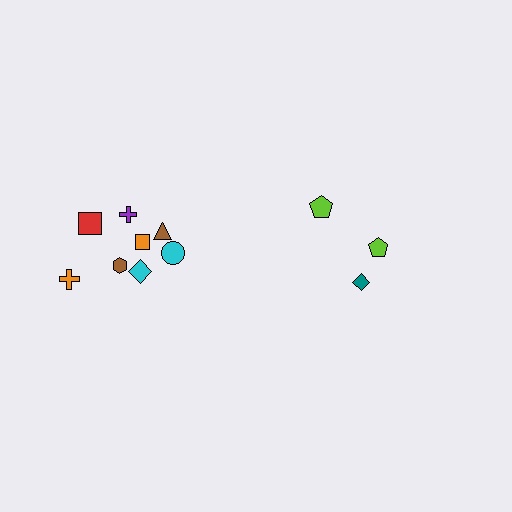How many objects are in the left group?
There are 8 objects.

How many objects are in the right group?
There are 3 objects.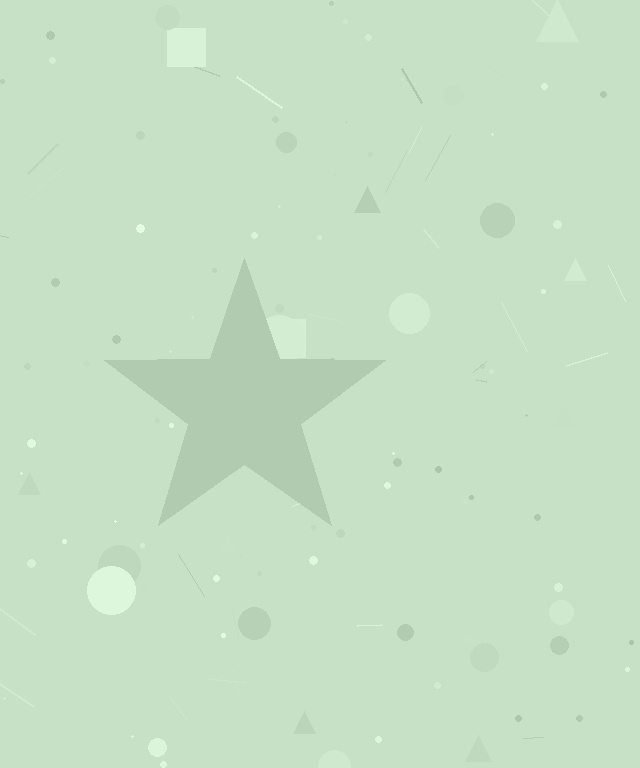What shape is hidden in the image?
A star is hidden in the image.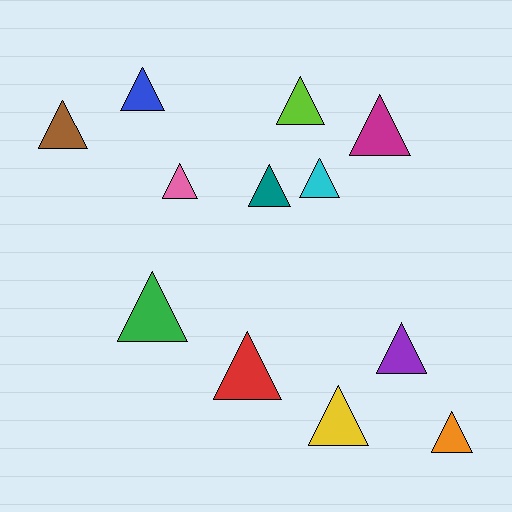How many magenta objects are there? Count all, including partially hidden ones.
There is 1 magenta object.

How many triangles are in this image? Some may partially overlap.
There are 12 triangles.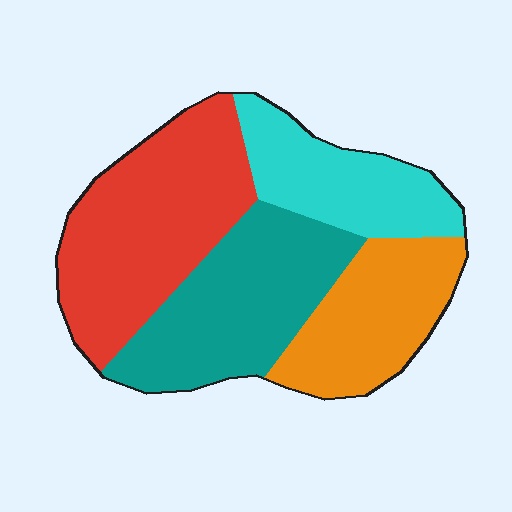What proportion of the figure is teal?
Teal covers roughly 30% of the figure.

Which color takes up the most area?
Red, at roughly 35%.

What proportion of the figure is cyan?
Cyan takes up about one fifth (1/5) of the figure.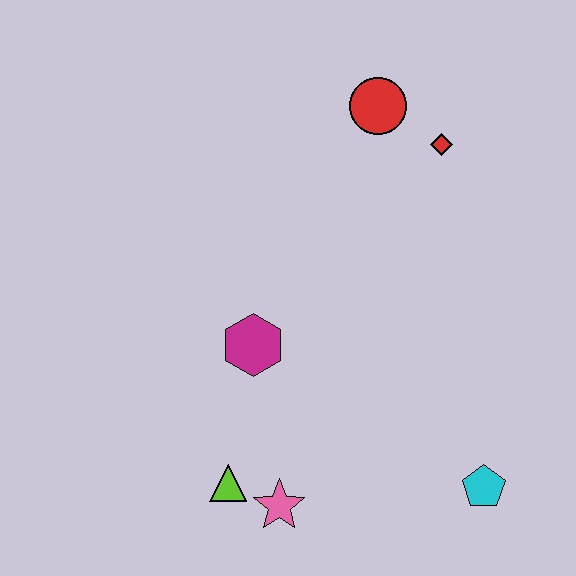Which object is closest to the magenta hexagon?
The lime triangle is closest to the magenta hexagon.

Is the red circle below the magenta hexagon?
No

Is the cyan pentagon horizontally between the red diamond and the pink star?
No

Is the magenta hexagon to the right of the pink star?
No